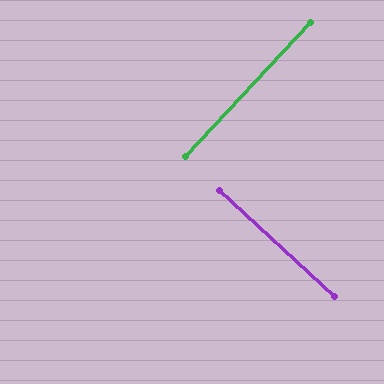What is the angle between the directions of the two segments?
Approximately 90 degrees.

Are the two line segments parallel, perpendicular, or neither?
Perpendicular — they meet at approximately 90°.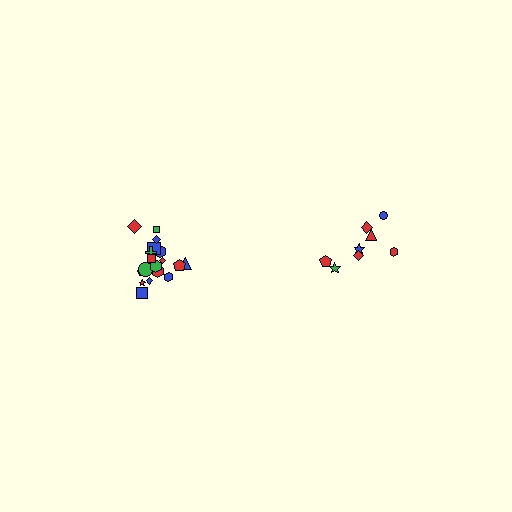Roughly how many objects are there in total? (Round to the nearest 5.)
Roughly 25 objects in total.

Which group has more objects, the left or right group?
The left group.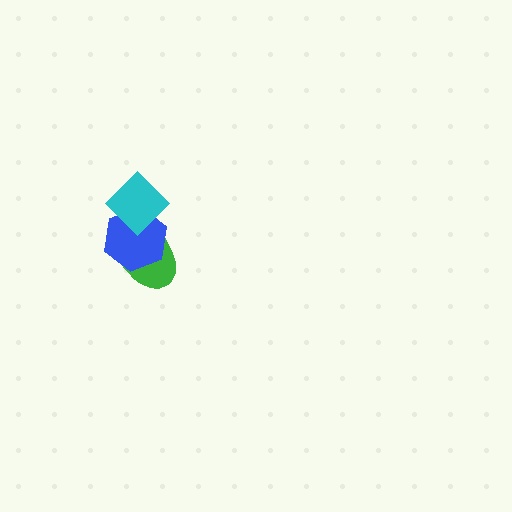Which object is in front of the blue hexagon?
The cyan diamond is in front of the blue hexagon.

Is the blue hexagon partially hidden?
Yes, it is partially covered by another shape.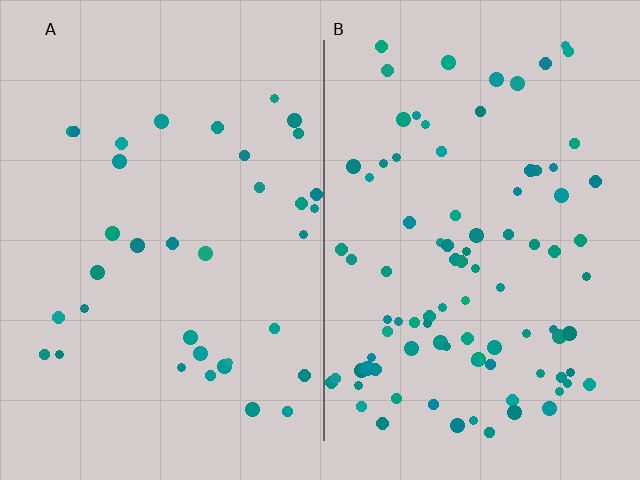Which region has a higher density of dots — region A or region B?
B (the right).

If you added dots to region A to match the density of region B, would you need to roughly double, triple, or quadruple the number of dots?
Approximately triple.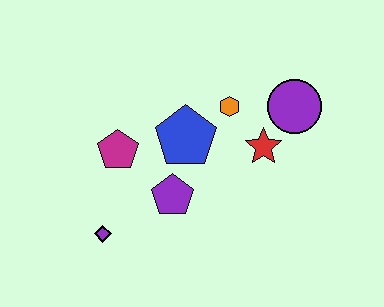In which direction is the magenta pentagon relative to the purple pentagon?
The magenta pentagon is to the left of the purple pentagon.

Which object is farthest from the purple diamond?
The purple circle is farthest from the purple diamond.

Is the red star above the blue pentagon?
No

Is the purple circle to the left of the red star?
No